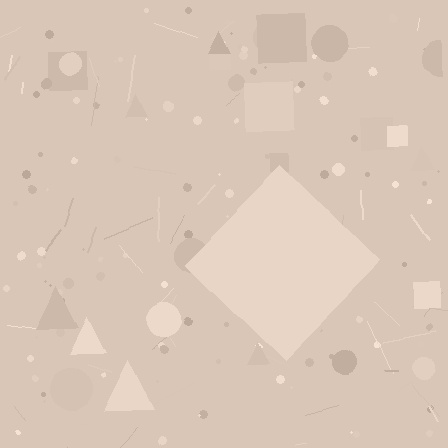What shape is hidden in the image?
A diamond is hidden in the image.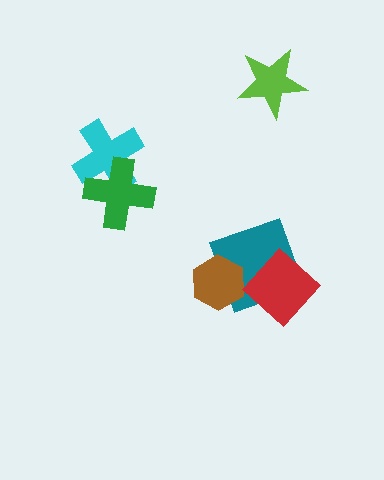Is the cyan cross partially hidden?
Yes, it is partially covered by another shape.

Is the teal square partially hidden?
Yes, it is partially covered by another shape.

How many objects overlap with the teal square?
2 objects overlap with the teal square.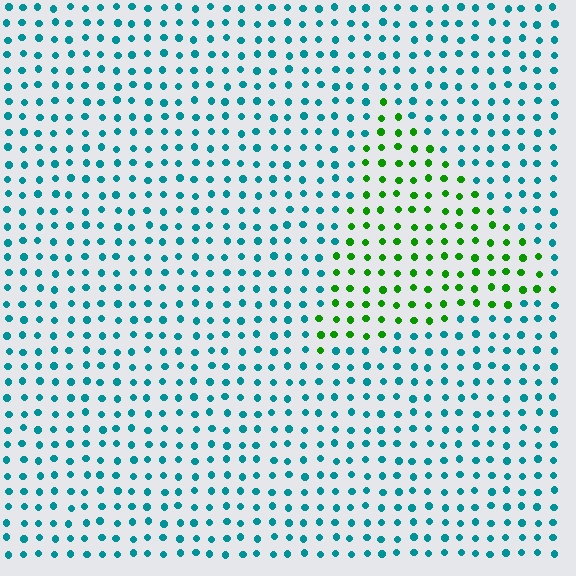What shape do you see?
I see a triangle.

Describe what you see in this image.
The image is filled with small teal elements in a uniform arrangement. A triangle-shaped region is visible where the elements are tinted to a slightly different hue, forming a subtle color boundary.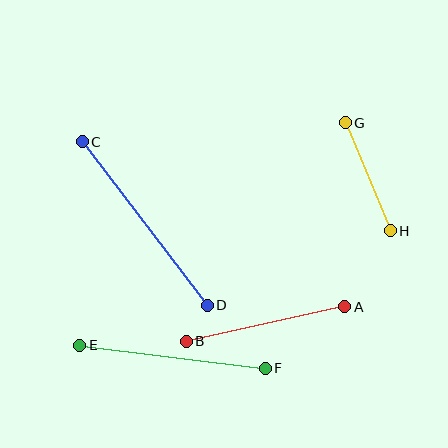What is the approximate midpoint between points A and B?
The midpoint is at approximately (265, 324) pixels.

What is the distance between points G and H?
The distance is approximately 117 pixels.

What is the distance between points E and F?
The distance is approximately 187 pixels.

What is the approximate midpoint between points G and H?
The midpoint is at approximately (368, 177) pixels.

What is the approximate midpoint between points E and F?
The midpoint is at approximately (173, 357) pixels.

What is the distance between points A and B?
The distance is approximately 162 pixels.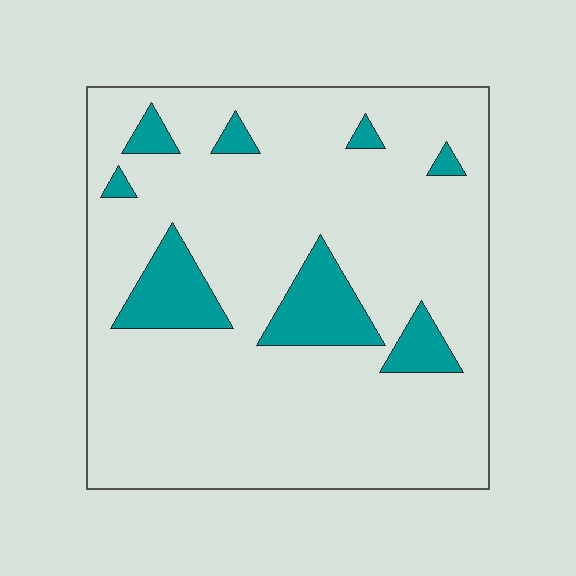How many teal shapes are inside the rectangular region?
8.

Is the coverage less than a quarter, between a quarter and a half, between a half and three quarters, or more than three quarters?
Less than a quarter.